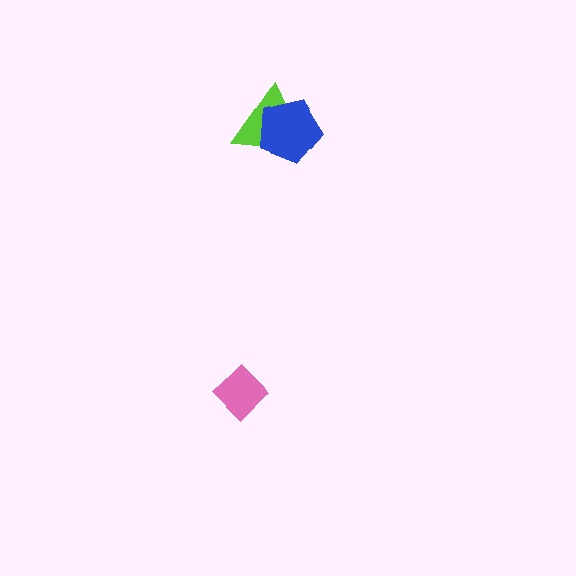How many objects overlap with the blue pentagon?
1 object overlaps with the blue pentagon.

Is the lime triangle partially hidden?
Yes, it is partially covered by another shape.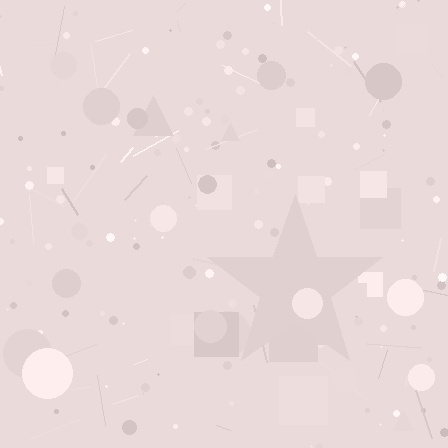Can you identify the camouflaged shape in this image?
The camouflaged shape is a star.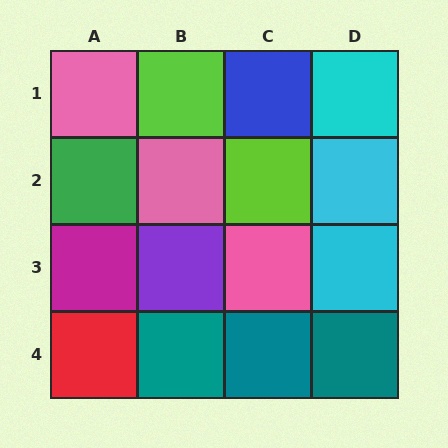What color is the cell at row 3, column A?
Magenta.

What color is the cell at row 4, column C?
Teal.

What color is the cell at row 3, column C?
Pink.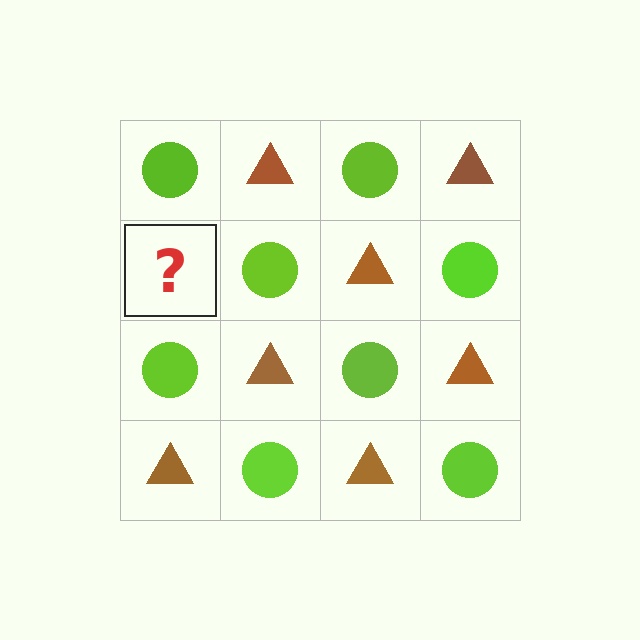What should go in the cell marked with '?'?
The missing cell should contain a brown triangle.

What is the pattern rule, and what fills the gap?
The rule is that it alternates lime circle and brown triangle in a checkerboard pattern. The gap should be filled with a brown triangle.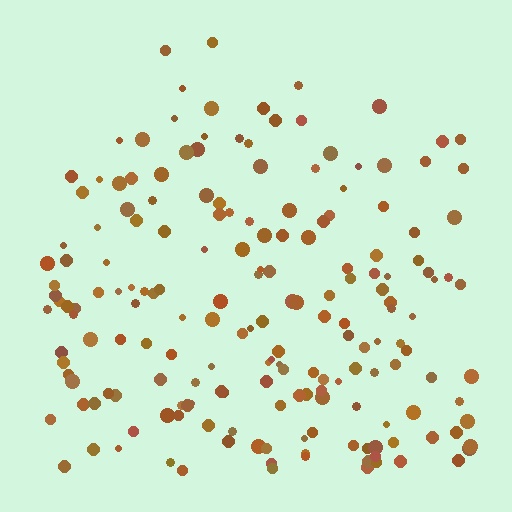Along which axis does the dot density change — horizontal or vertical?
Vertical.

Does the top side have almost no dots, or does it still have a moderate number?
Still a moderate number, just noticeably fewer than the bottom.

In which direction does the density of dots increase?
From top to bottom, with the bottom side densest.